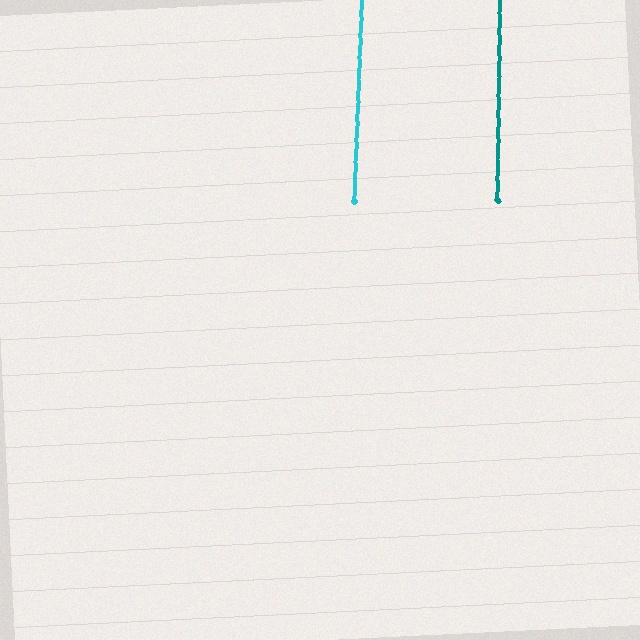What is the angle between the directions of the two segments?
Approximately 1 degree.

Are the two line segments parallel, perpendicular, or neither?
Parallel — their directions differ by only 1.2°.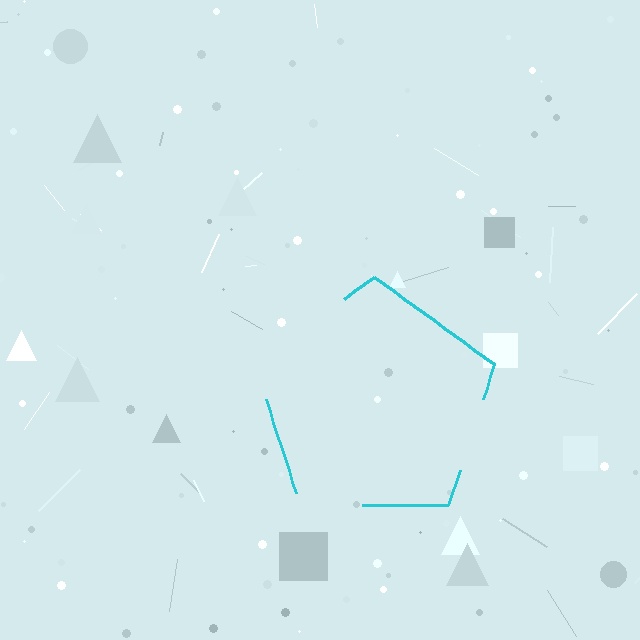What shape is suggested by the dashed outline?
The dashed outline suggests a pentagon.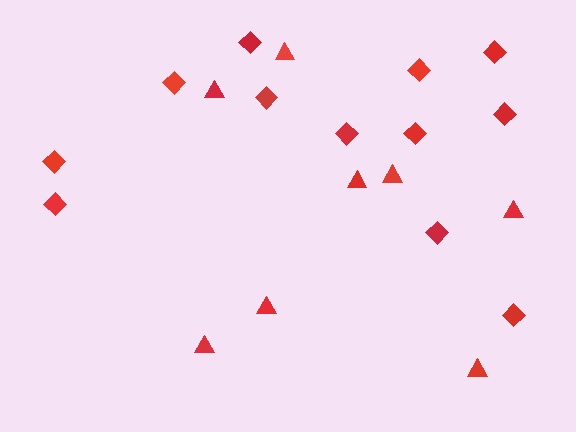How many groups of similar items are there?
There are 2 groups: one group of diamonds (12) and one group of triangles (8).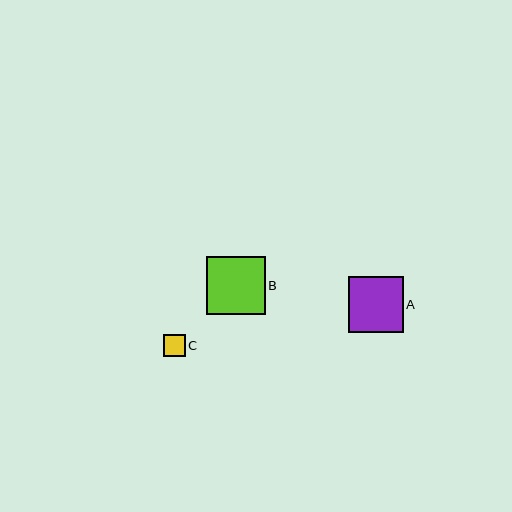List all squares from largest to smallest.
From largest to smallest: B, A, C.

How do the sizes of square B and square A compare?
Square B and square A are approximately the same size.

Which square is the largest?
Square B is the largest with a size of approximately 59 pixels.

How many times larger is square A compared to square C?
Square A is approximately 2.5 times the size of square C.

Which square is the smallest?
Square C is the smallest with a size of approximately 22 pixels.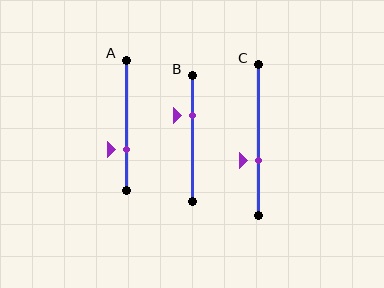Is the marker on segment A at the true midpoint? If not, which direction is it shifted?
No, the marker on segment A is shifted downward by about 18% of the segment length.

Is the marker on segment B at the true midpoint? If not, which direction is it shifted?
No, the marker on segment B is shifted upward by about 18% of the segment length.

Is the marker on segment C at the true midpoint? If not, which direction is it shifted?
No, the marker on segment C is shifted downward by about 14% of the segment length.